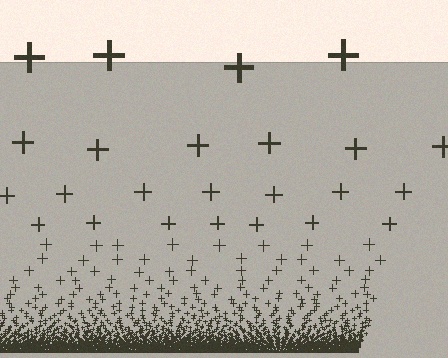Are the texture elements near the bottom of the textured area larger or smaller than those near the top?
Smaller. The gradient is inverted — elements near the bottom are smaller and denser.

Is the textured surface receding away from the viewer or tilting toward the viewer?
The surface appears to tilt toward the viewer. Texture elements get larger and sparser toward the top.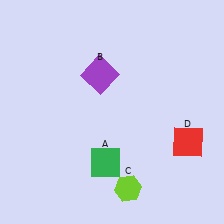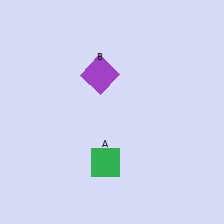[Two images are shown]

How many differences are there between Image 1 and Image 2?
There are 2 differences between the two images.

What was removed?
The red square (D), the lime hexagon (C) were removed in Image 2.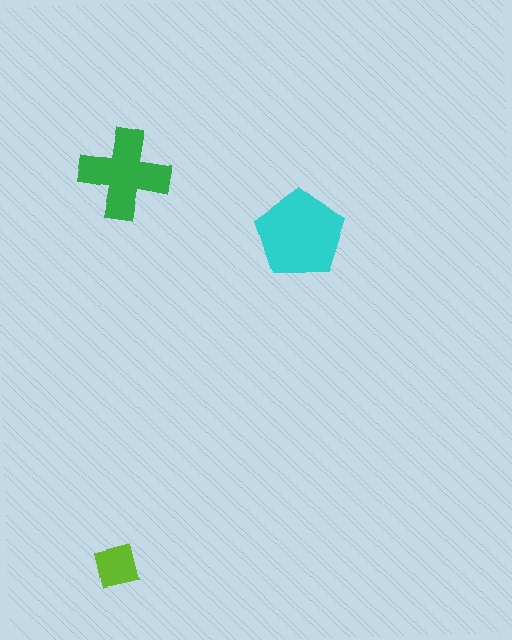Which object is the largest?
The cyan pentagon.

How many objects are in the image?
There are 3 objects in the image.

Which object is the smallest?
The lime square.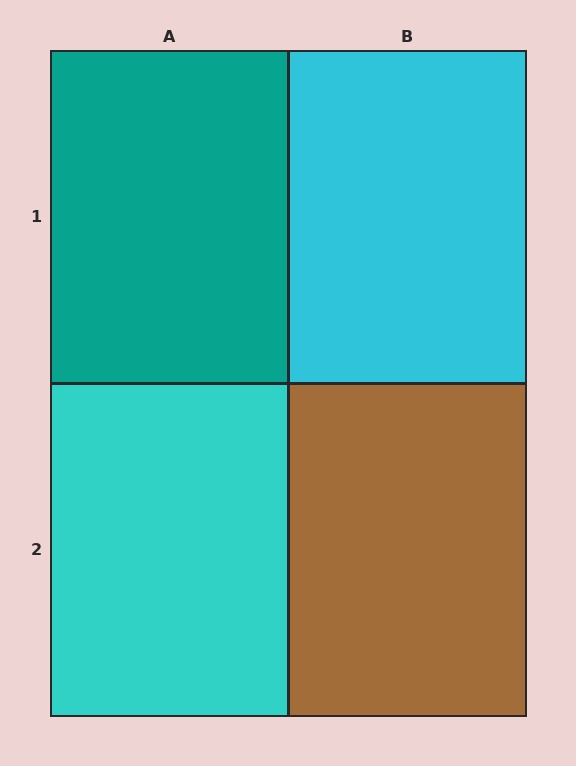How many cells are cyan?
2 cells are cyan.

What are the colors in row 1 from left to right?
Teal, cyan.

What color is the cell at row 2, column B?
Brown.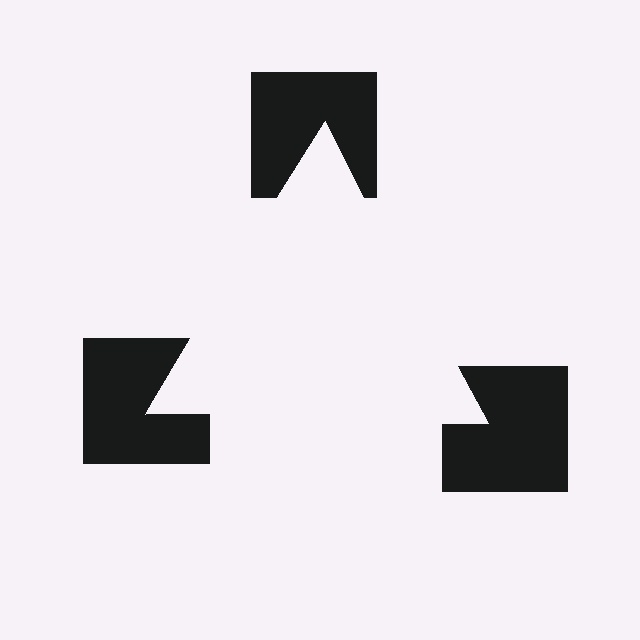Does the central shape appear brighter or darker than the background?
It typically appears slightly brighter than the background, even though no actual brightness change is drawn.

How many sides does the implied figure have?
3 sides.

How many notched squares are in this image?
There are 3 — one at each vertex of the illusory triangle.